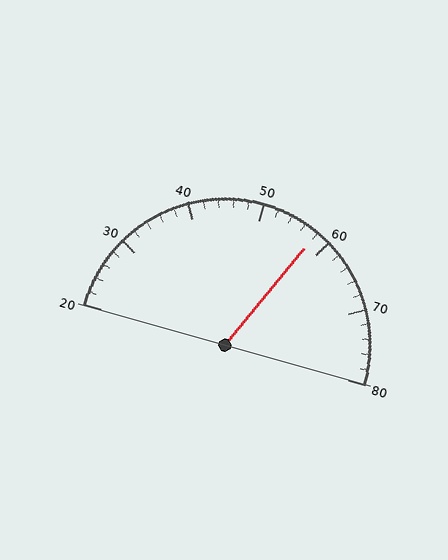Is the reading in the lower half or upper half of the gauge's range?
The reading is in the upper half of the range (20 to 80).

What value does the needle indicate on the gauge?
The needle indicates approximately 58.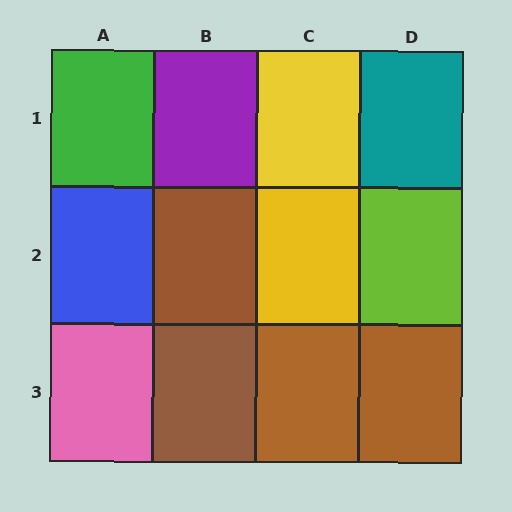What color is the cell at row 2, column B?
Brown.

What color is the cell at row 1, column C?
Yellow.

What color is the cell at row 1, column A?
Green.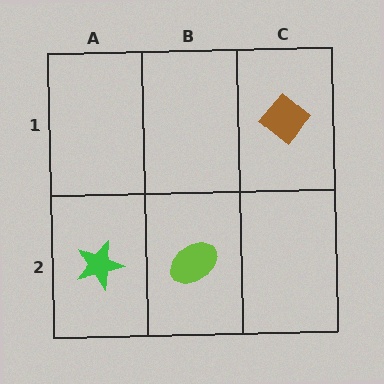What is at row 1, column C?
A brown diamond.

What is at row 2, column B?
A lime ellipse.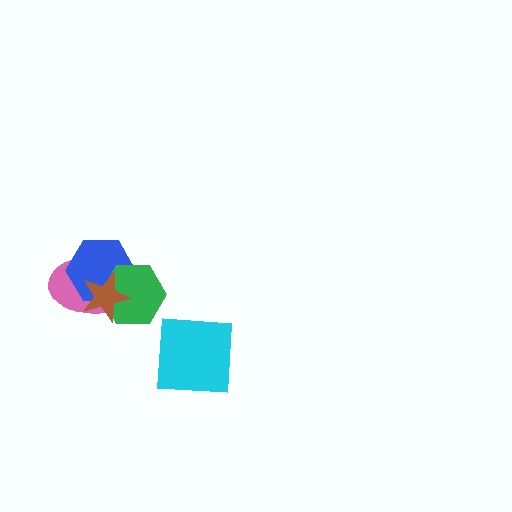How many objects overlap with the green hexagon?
3 objects overlap with the green hexagon.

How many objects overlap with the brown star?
3 objects overlap with the brown star.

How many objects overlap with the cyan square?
0 objects overlap with the cyan square.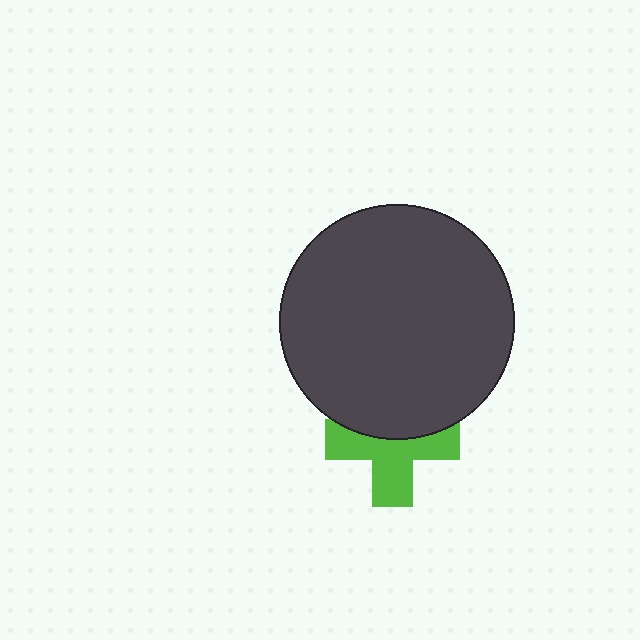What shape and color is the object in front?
The object in front is a dark gray circle.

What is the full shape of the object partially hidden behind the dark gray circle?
The partially hidden object is a lime cross.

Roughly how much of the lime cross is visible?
About half of it is visible (roughly 59%).